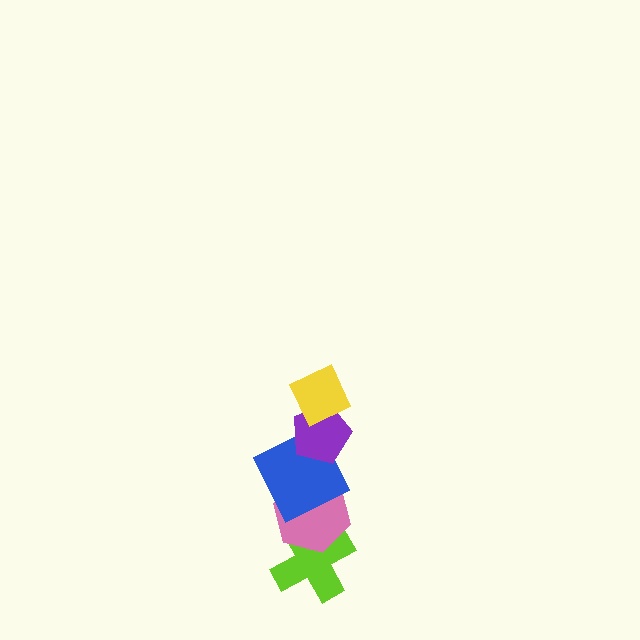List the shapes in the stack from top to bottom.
From top to bottom: the yellow diamond, the purple pentagon, the blue square, the pink hexagon, the lime cross.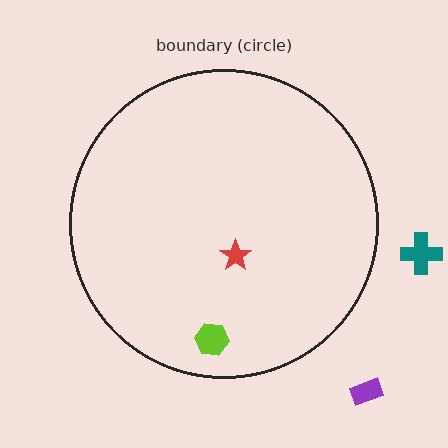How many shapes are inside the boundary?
2 inside, 2 outside.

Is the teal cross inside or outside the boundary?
Outside.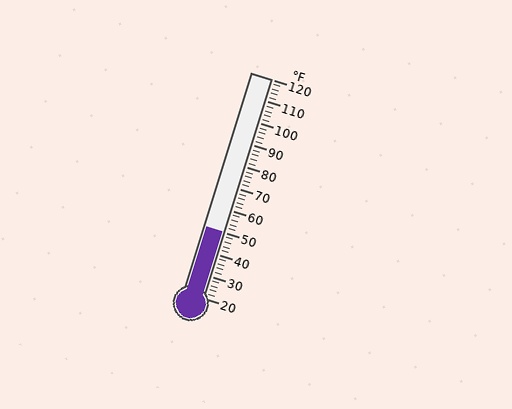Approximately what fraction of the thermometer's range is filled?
The thermometer is filled to approximately 30% of its range.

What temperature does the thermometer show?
The thermometer shows approximately 50°F.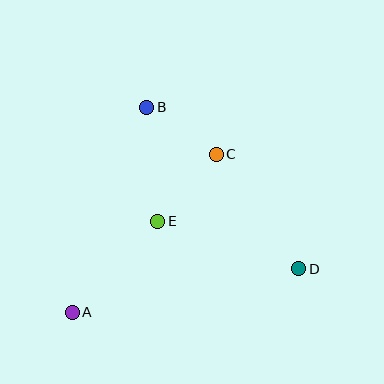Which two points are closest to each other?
Points B and C are closest to each other.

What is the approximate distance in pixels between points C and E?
The distance between C and E is approximately 89 pixels.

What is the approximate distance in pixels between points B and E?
The distance between B and E is approximately 115 pixels.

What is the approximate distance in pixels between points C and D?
The distance between C and D is approximately 141 pixels.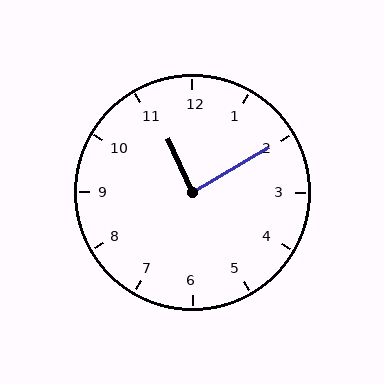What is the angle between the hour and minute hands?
Approximately 85 degrees.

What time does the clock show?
11:10.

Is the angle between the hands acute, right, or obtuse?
It is right.